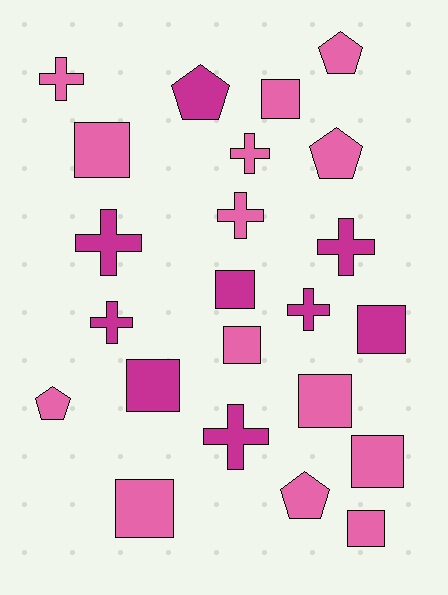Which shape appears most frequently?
Square, with 10 objects.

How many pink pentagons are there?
There are 4 pink pentagons.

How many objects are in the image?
There are 23 objects.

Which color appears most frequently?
Pink, with 14 objects.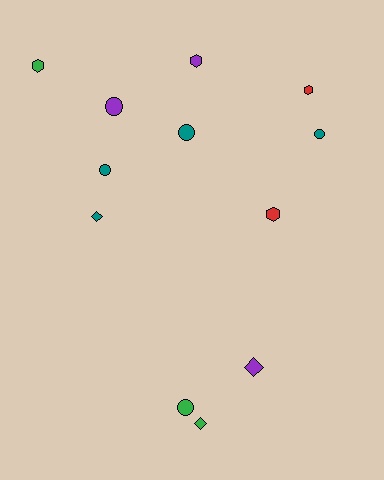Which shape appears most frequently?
Circle, with 5 objects.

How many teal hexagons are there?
There are no teal hexagons.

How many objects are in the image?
There are 12 objects.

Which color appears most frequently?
Teal, with 4 objects.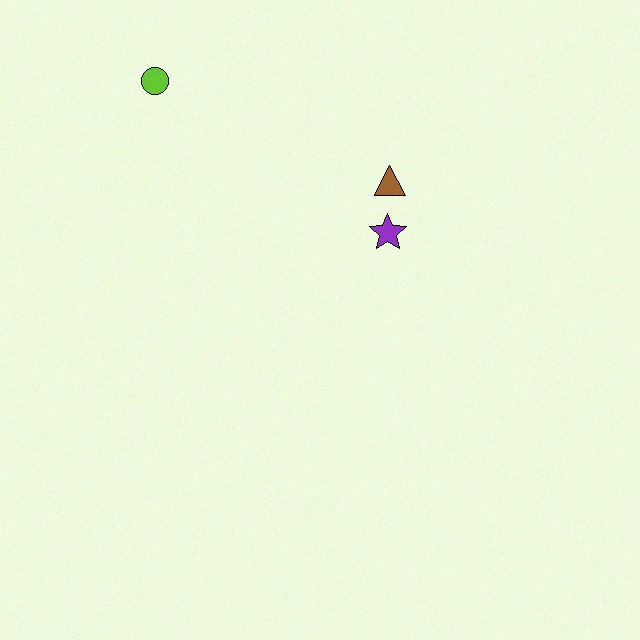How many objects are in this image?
There are 3 objects.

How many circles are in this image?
There is 1 circle.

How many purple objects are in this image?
There is 1 purple object.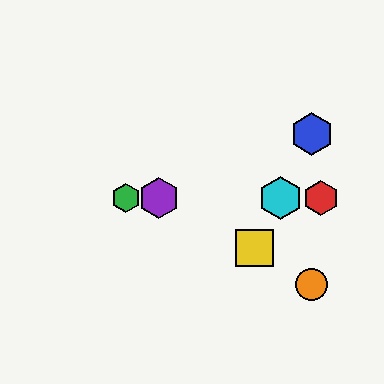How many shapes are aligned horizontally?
4 shapes (the red hexagon, the green hexagon, the purple hexagon, the cyan hexagon) are aligned horizontally.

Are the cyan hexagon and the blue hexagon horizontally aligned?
No, the cyan hexagon is at y≈198 and the blue hexagon is at y≈134.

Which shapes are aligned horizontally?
The red hexagon, the green hexagon, the purple hexagon, the cyan hexagon are aligned horizontally.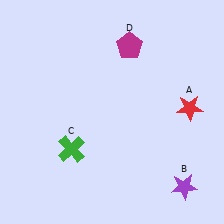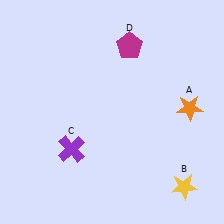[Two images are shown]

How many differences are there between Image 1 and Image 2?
There are 3 differences between the two images.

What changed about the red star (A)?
In Image 1, A is red. In Image 2, it changed to orange.